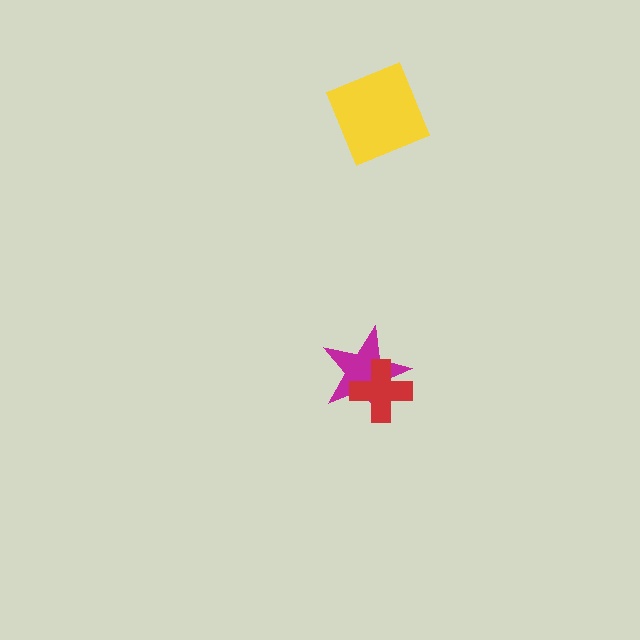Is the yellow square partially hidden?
No, no other shape covers it.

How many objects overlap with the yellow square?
0 objects overlap with the yellow square.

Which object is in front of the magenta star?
The red cross is in front of the magenta star.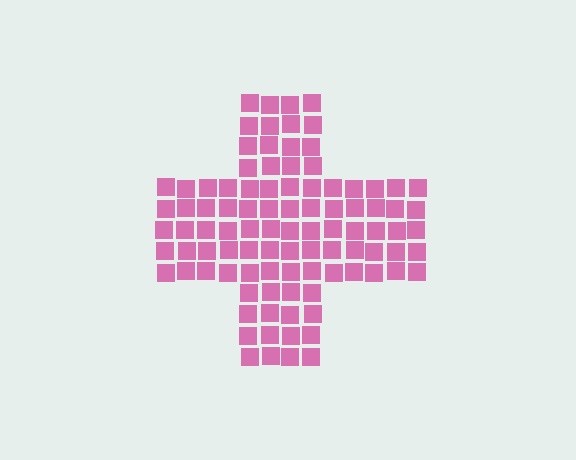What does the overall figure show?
The overall figure shows a cross.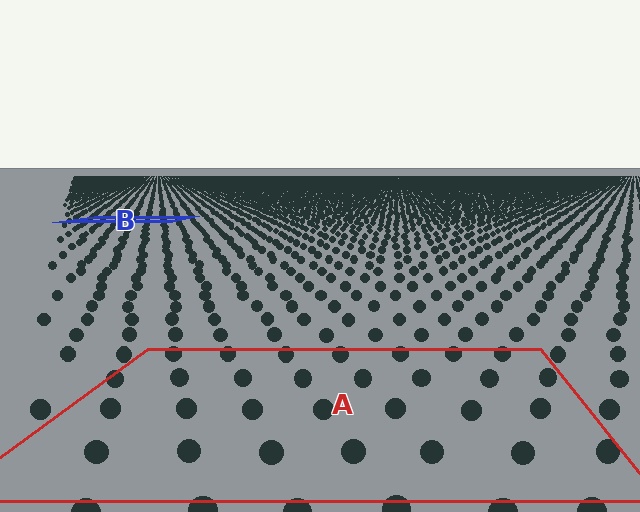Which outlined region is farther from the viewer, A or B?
Region B is farther from the viewer — the texture elements inside it appear smaller and more densely packed.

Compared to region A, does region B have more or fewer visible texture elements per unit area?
Region B has more texture elements per unit area — they are packed more densely because it is farther away.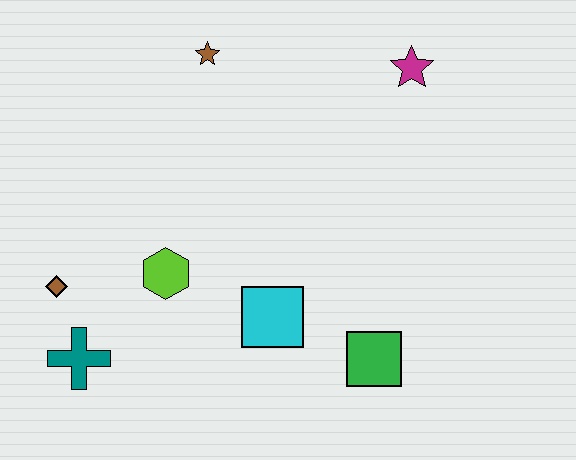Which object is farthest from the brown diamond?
The magenta star is farthest from the brown diamond.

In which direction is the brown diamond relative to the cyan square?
The brown diamond is to the left of the cyan square.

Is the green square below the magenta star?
Yes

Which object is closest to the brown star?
The magenta star is closest to the brown star.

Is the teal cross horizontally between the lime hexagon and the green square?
No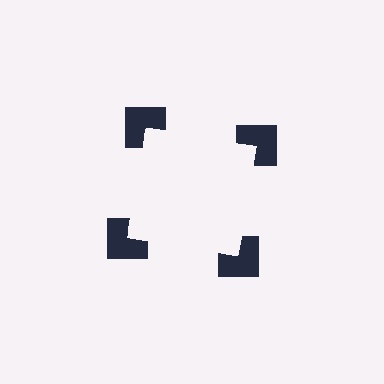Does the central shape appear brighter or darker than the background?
It typically appears slightly brighter than the background, even though no actual brightness change is drawn.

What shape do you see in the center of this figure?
An illusory square — its edges are inferred from the aligned wedge cuts in the notched squares, not physically drawn.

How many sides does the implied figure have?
4 sides.